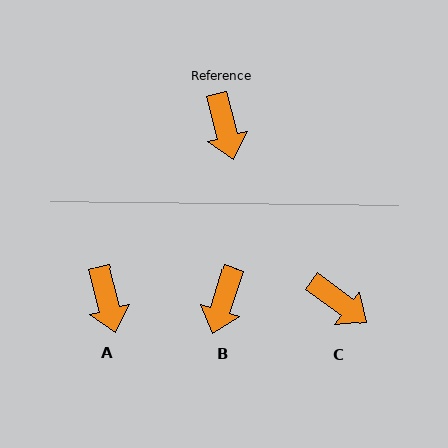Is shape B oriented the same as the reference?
No, it is off by about 32 degrees.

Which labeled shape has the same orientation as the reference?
A.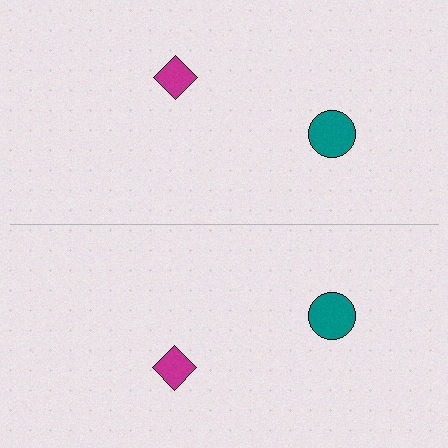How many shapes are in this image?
There are 4 shapes in this image.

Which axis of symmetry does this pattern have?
The pattern has a horizontal axis of symmetry running through the center of the image.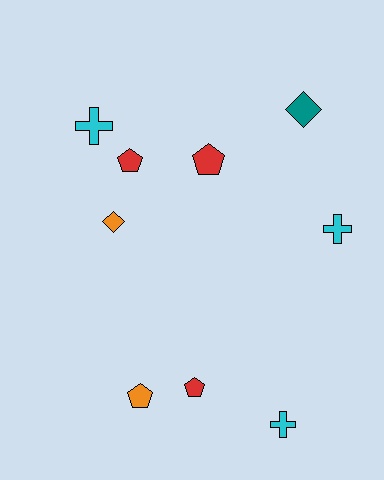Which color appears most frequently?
Red, with 3 objects.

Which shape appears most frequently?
Pentagon, with 4 objects.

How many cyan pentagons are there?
There are no cyan pentagons.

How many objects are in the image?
There are 9 objects.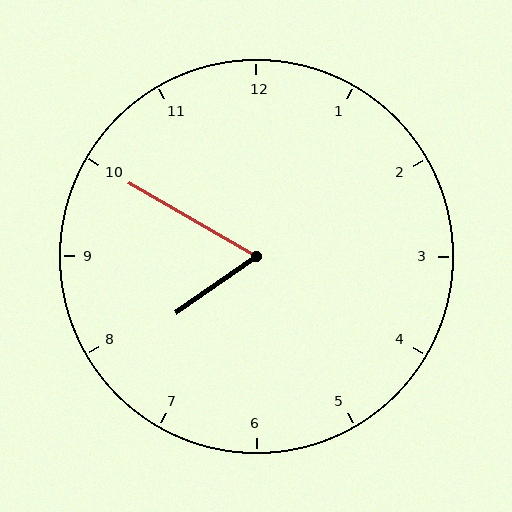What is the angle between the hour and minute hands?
Approximately 65 degrees.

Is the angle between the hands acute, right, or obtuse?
It is acute.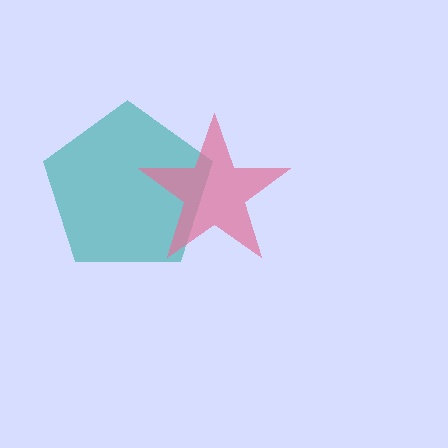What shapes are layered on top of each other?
The layered shapes are: a teal pentagon, a pink star.